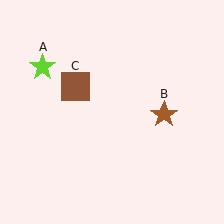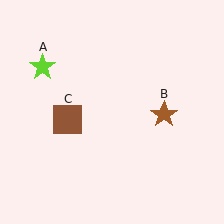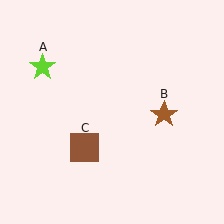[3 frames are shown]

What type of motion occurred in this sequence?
The brown square (object C) rotated counterclockwise around the center of the scene.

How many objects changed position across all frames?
1 object changed position: brown square (object C).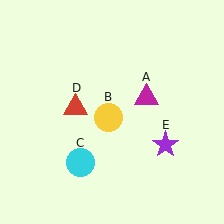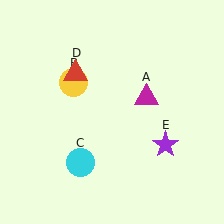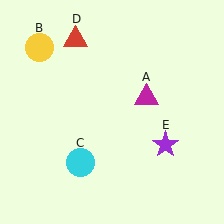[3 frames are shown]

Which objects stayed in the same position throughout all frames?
Magenta triangle (object A) and cyan circle (object C) and purple star (object E) remained stationary.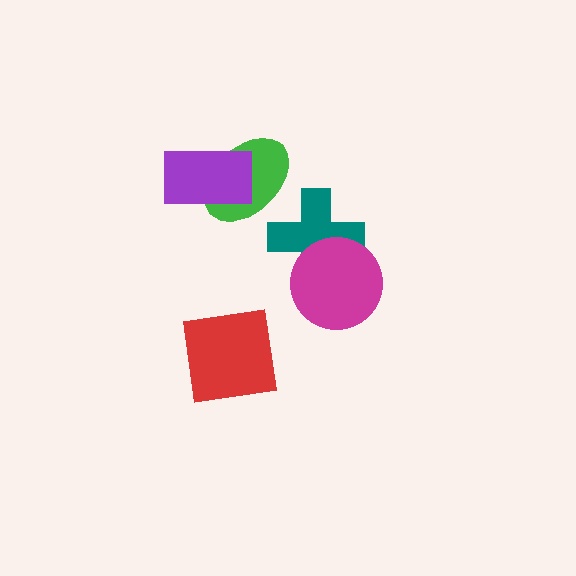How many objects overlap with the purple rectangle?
1 object overlaps with the purple rectangle.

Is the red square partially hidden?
No, no other shape covers it.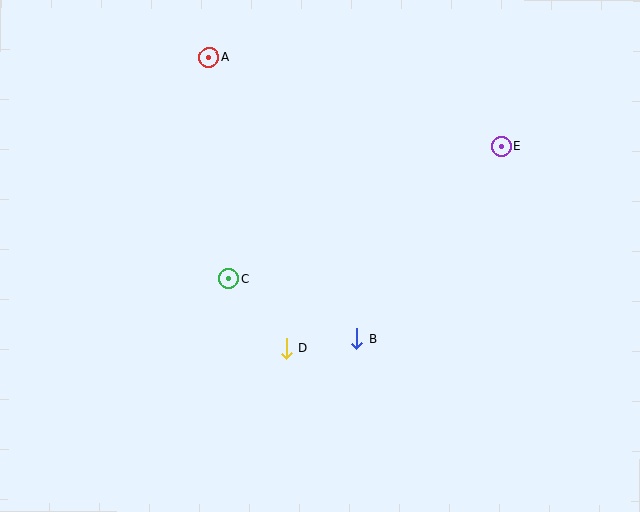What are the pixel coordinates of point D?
Point D is at (286, 348).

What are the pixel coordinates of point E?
Point E is at (502, 147).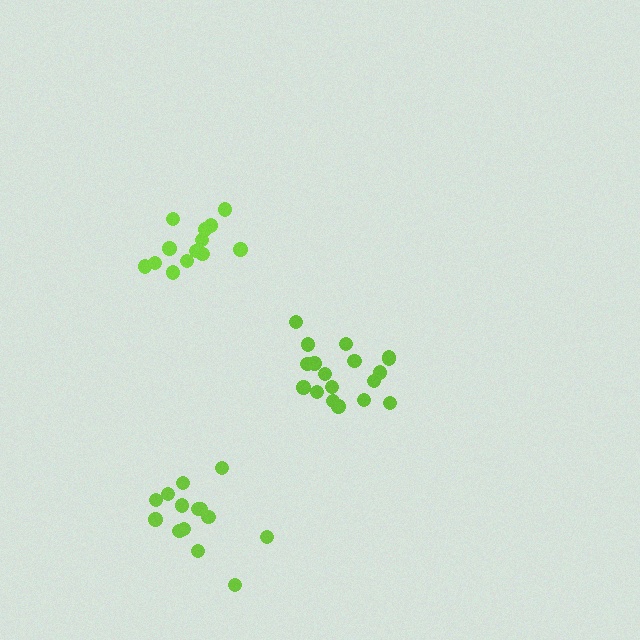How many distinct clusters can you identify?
There are 3 distinct clusters.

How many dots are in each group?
Group 1: 18 dots, Group 2: 14 dots, Group 3: 13 dots (45 total).